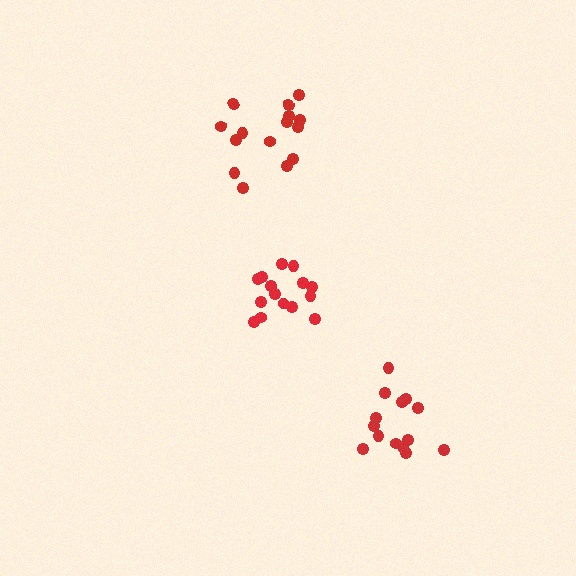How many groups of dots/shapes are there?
There are 3 groups.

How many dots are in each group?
Group 1: 14 dots, Group 2: 15 dots, Group 3: 15 dots (44 total).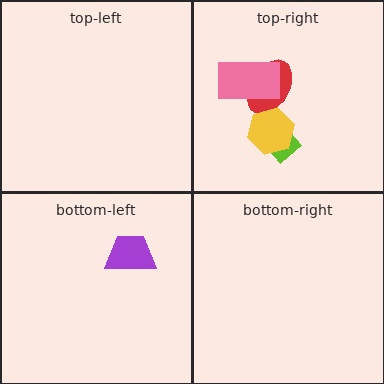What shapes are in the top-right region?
The red ellipse, the pink rectangle, the lime diamond, the yellow hexagon.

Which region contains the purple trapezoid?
The bottom-left region.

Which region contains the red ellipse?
The top-right region.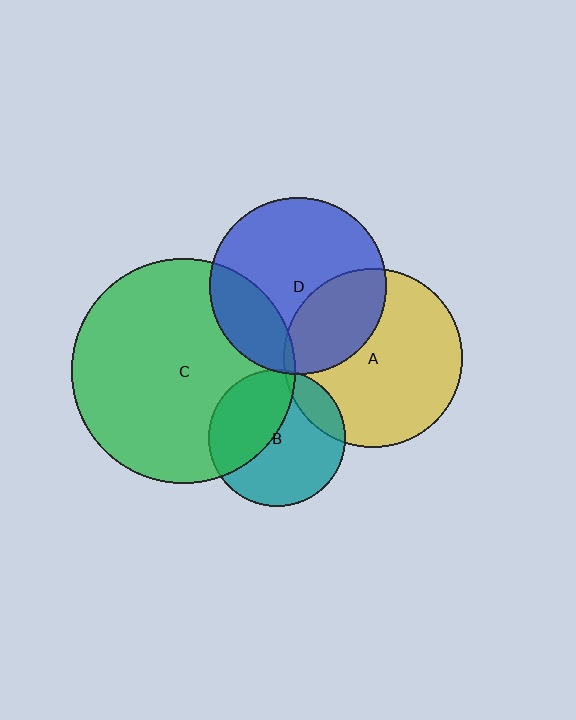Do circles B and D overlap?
Yes.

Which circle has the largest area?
Circle C (green).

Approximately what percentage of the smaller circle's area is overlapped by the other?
Approximately 5%.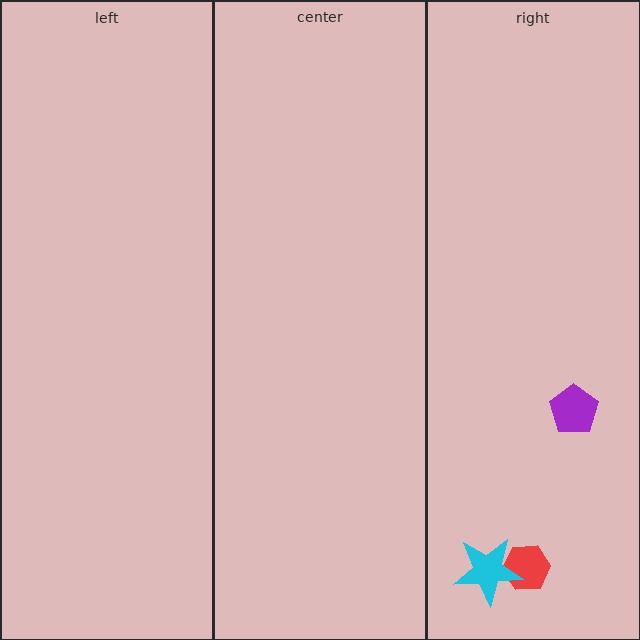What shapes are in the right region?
The red hexagon, the cyan star, the purple pentagon.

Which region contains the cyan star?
The right region.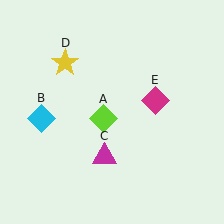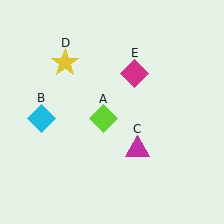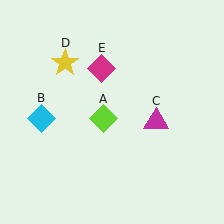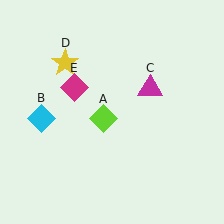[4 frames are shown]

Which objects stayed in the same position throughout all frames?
Lime diamond (object A) and cyan diamond (object B) and yellow star (object D) remained stationary.